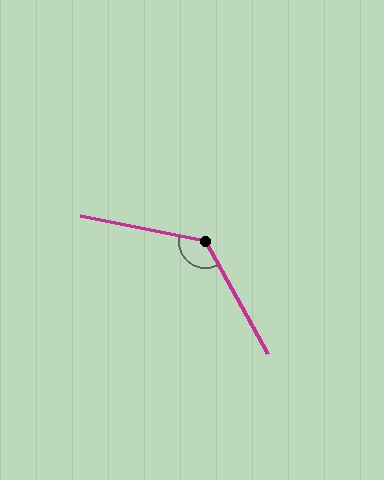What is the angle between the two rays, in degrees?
Approximately 130 degrees.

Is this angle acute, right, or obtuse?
It is obtuse.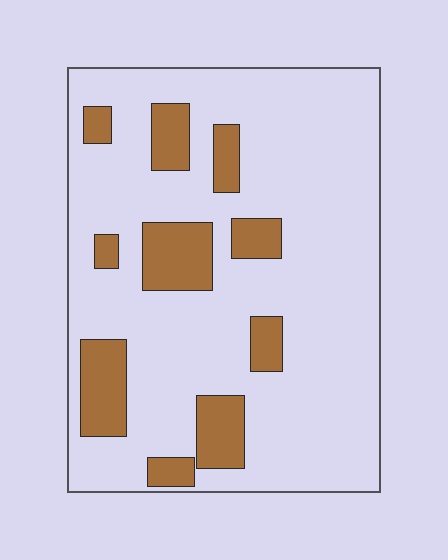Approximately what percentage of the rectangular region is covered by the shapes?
Approximately 20%.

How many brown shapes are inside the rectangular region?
10.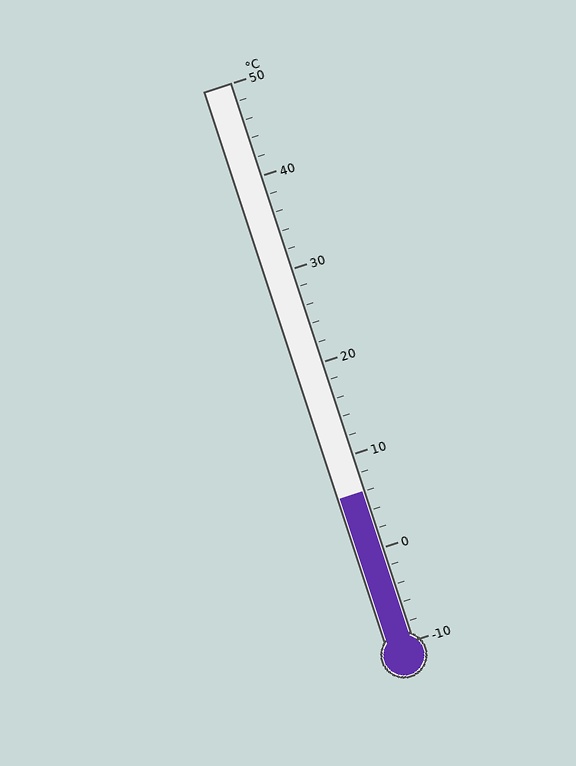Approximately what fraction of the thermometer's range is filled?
The thermometer is filled to approximately 25% of its range.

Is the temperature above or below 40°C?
The temperature is below 40°C.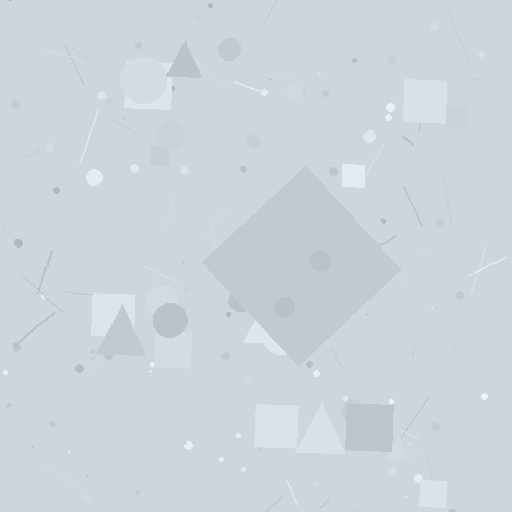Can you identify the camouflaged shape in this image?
The camouflaged shape is a diamond.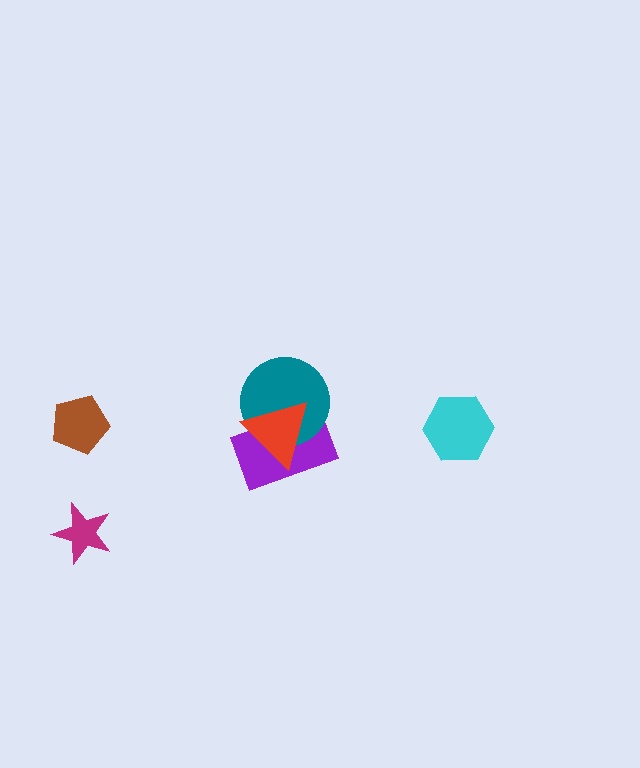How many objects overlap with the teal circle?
2 objects overlap with the teal circle.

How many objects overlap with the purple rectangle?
2 objects overlap with the purple rectangle.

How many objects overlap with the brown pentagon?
0 objects overlap with the brown pentagon.